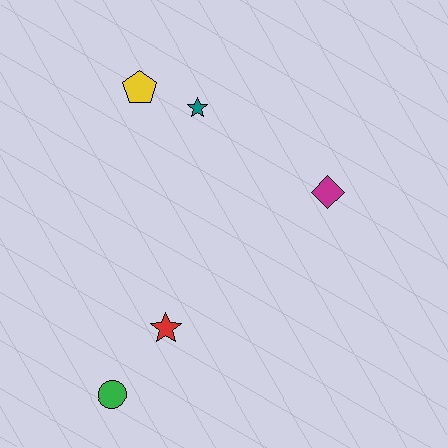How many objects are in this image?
There are 5 objects.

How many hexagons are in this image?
There are no hexagons.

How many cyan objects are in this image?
There are no cyan objects.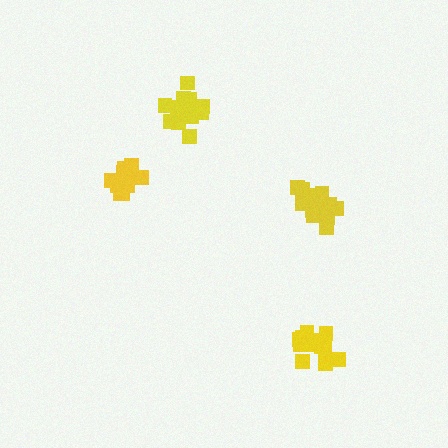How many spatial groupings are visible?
There are 4 spatial groupings.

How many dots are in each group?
Group 1: 14 dots, Group 2: 13 dots, Group 3: 16 dots, Group 4: 15 dots (58 total).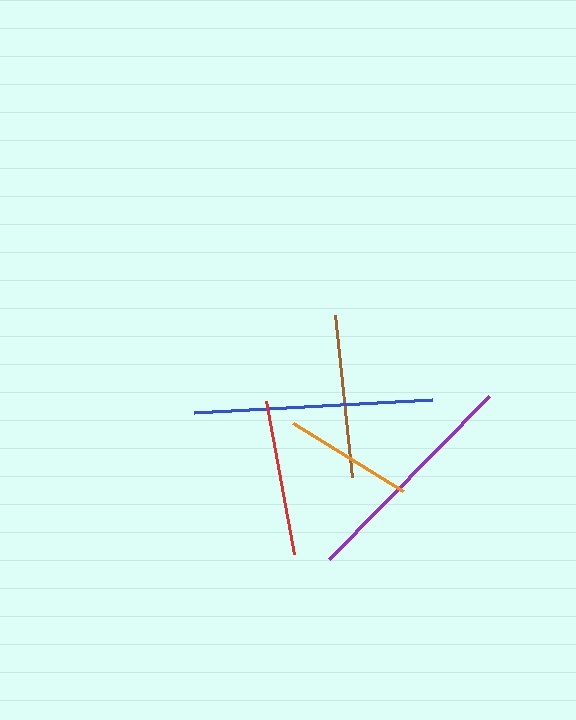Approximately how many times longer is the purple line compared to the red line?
The purple line is approximately 1.5 times the length of the red line.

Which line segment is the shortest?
The orange line is the shortest at approximately 130 pixels.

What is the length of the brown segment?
The brown segment is approximately 163 pixels long.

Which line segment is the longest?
The blue line is the longest at approximately 238 pixels.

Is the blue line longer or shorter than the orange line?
The blue line is longer than the orange line.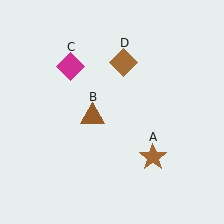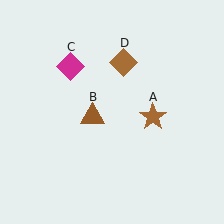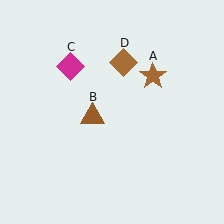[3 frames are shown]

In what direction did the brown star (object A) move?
The brown star (object A) moved up.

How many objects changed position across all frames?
1 object changed position: brown star (object A).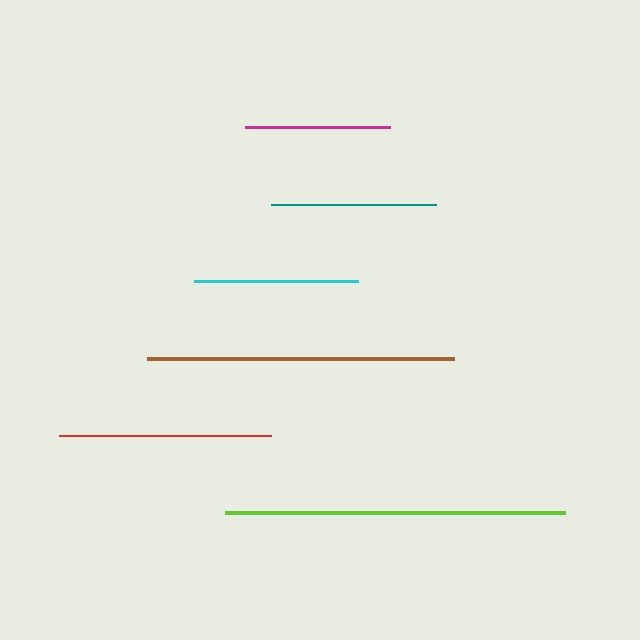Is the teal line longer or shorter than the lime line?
The lime line is longer than the teal line.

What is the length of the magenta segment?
The magenta segment is approximately 144 pixels long.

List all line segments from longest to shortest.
From longest to shortest: lime, brown, red, cyan, teal, magenta.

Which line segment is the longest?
The lime line is the longest at approximately 340 pixels.